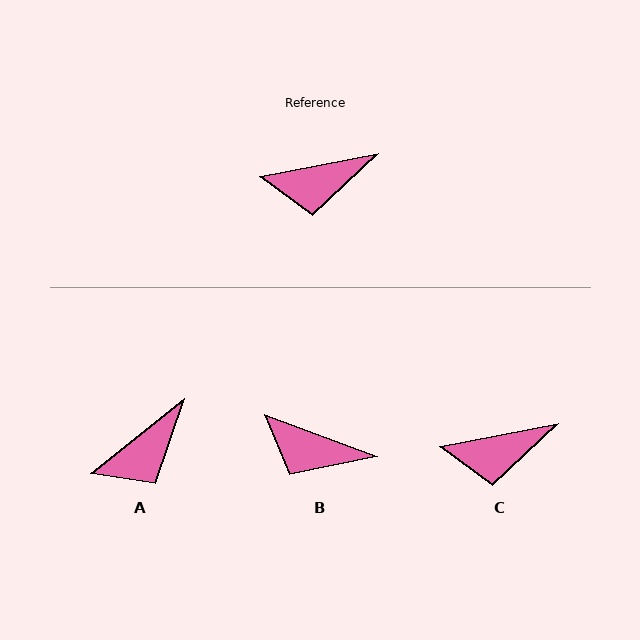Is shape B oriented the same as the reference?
No, it is off by about 31 degrees.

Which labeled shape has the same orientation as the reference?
C.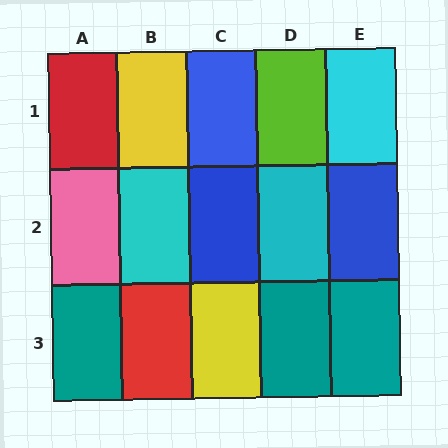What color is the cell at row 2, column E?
Blue.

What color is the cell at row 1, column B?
Yellow.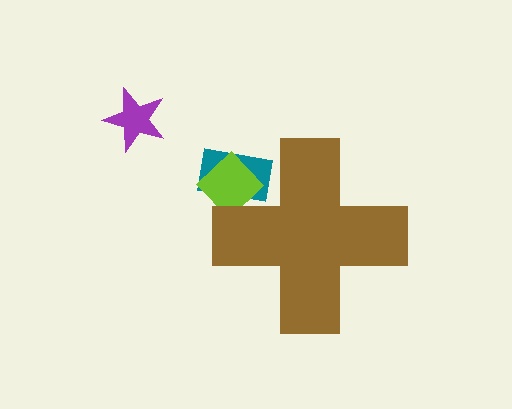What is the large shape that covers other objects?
A brown cross.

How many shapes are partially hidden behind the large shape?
2 shapes are partially hidden.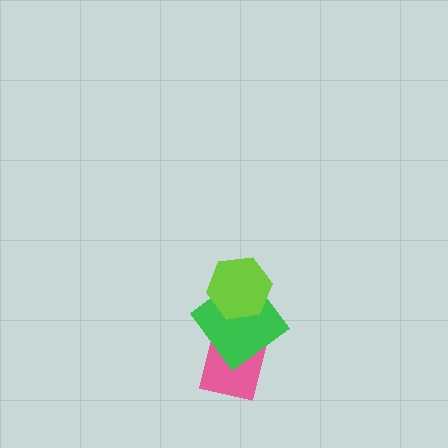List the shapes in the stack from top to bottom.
From top to bottom: the lime hexagon, the green diamond, the pink square.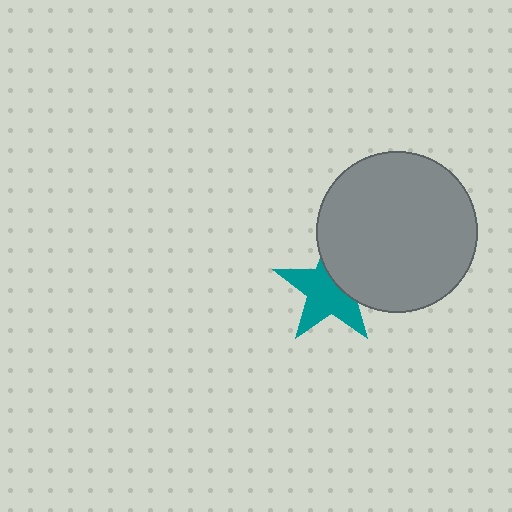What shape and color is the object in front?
The object in front is a gray circle.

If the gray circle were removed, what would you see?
You would see the complete teal star.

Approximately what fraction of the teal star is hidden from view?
Roughly 37% of the teal star is hidden behind the gray circle.